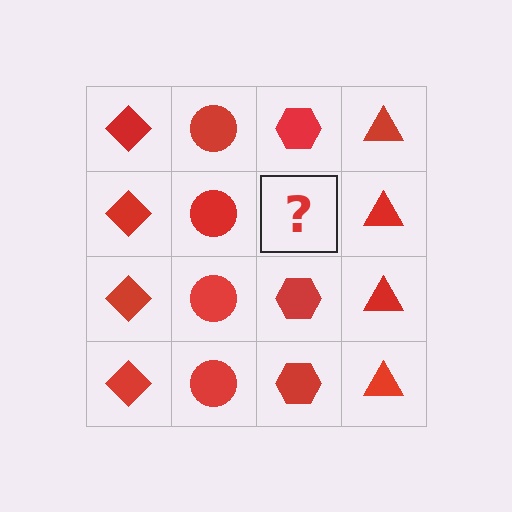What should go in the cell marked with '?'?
The missing cell should contain a red hexagon.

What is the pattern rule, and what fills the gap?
The rule is that each column has a consistent shape. The gap should be filled with a red hexagon.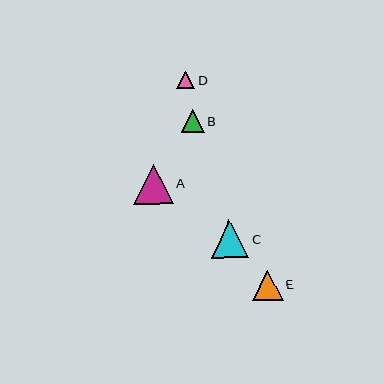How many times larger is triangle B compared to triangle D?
Triangle B is approximately 1.3 times the size of triangle D.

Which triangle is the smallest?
Triangle D is the smallest with a size of approximately 18 pixels.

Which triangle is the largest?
Triangle A is the largest with a size of approximately 40 pixels.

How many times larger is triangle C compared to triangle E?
Triangle C is approximately 1.2 times the size of triangle E.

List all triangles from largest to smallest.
From largest to smallest: A, C, E, B, D.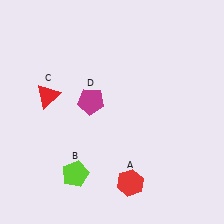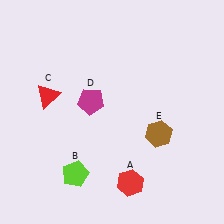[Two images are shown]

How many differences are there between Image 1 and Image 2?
There is 1 difference between the two images.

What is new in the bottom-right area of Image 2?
A brown hexagon (E) was added in the bottom-right area of Image 2.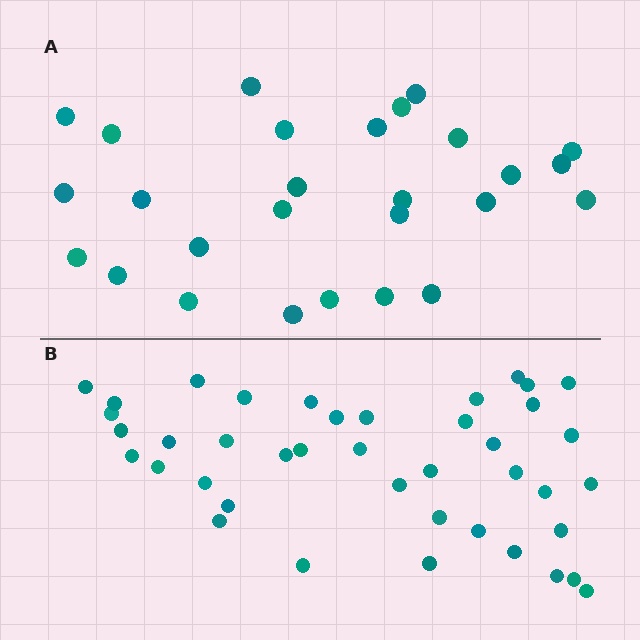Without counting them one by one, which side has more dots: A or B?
Region B (the bottom region) has more dots.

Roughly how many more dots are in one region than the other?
Region B has approximately 15 more dots than region A.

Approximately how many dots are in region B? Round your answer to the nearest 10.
About 40 dots. (The exact count is 41, which rounds to 40.)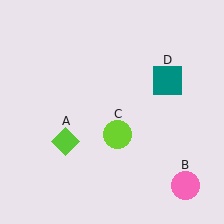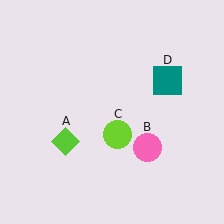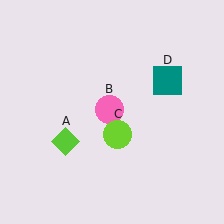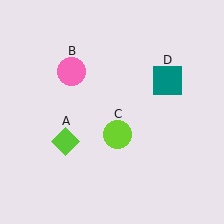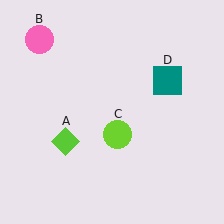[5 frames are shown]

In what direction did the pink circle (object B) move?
The pink circle (object B) moved up and to the left.